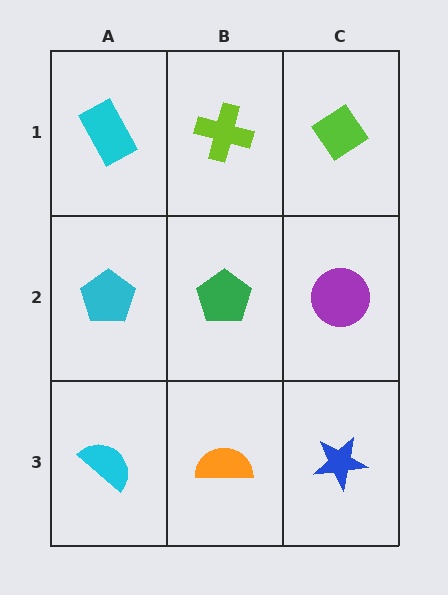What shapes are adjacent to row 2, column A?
A cyan rectangle (row 1, column A), a cyan semicircle (row 3, column A), a green pentagon (row 2, column B).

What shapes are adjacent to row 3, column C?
A purple circle (row 2, column C), an orange semicircle (row 3, column B).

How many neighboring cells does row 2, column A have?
3.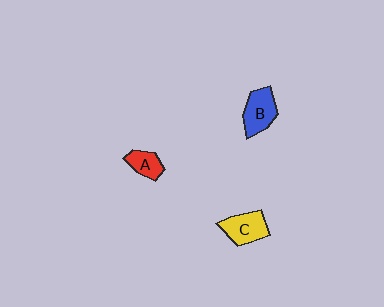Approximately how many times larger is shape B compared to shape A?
Approximately 1.5 times.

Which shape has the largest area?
Shape B (blue).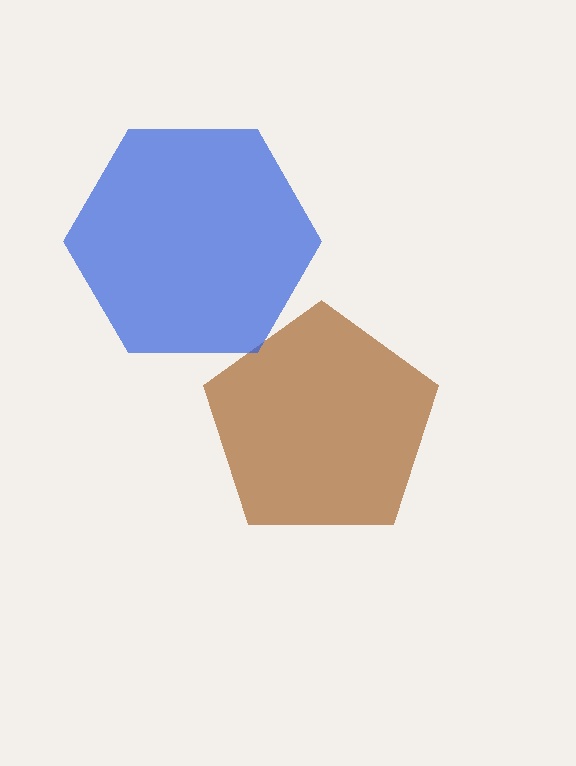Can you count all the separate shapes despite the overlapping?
Yes, there are 2 separate shapes.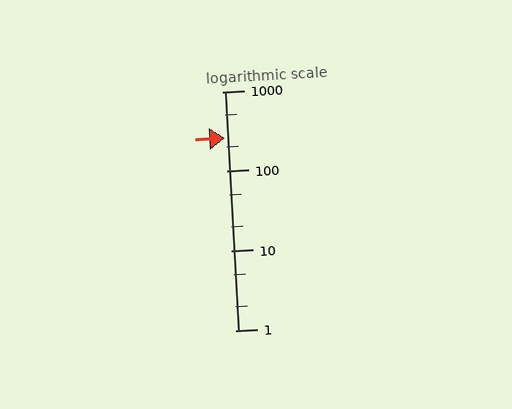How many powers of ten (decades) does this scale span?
The scale spans 3 decades, from 1 to 1000.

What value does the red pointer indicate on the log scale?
The pointer indicates approximately 260.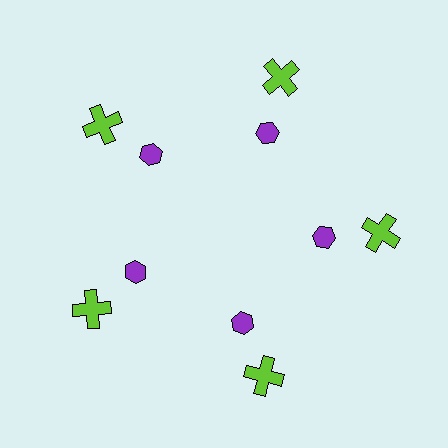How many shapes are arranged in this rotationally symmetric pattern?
There are 10 shapes, arranged in 5 groups of 2.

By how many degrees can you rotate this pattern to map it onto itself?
The pattern maps onto itself every 72 degrees of rotation.